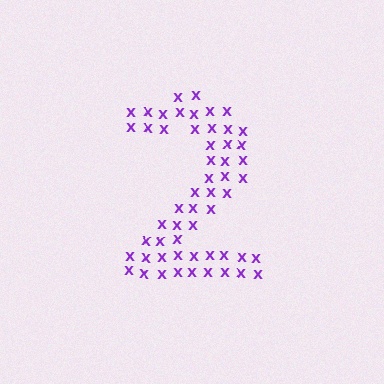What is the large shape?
The large shape is the digit 2.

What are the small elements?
The small elements are letter X's.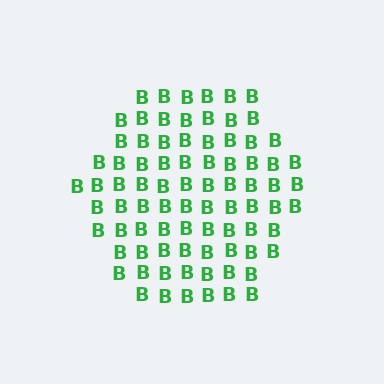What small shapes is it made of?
It is made of small letter B's.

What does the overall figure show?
The overall figure shows a hexagon.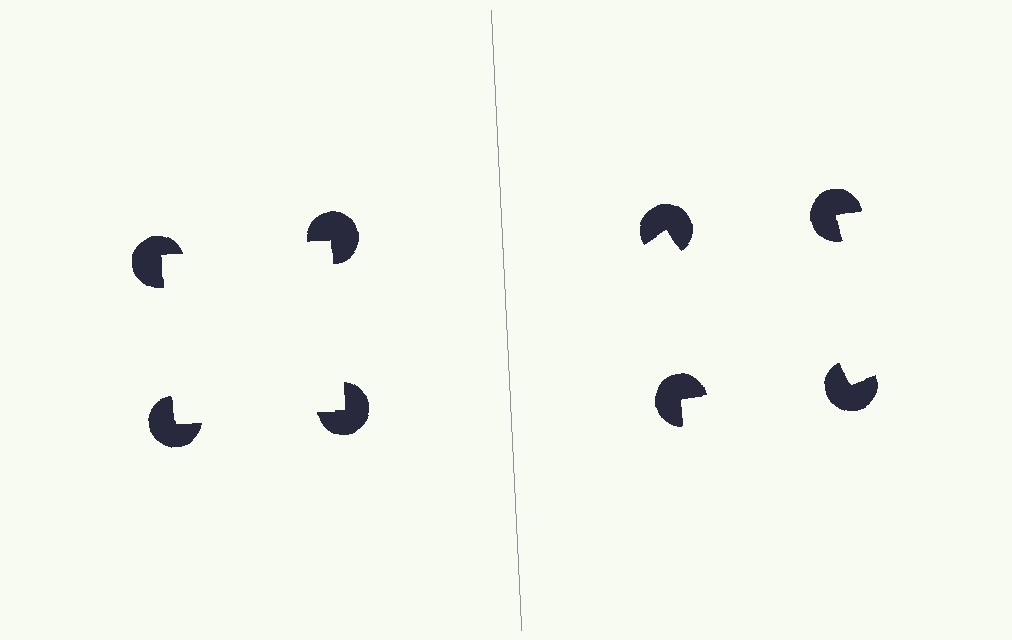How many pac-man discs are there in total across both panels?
8 — 4 on each side.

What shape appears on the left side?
An illusory square.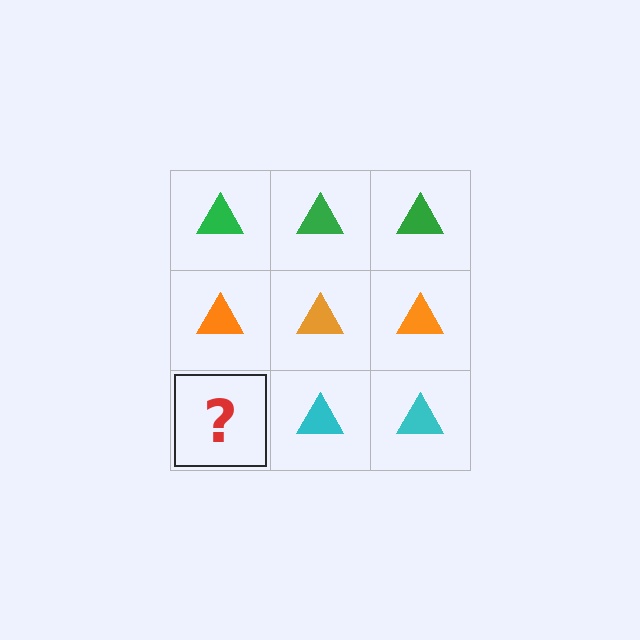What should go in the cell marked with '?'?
The missing cell should contain a cyan triangle.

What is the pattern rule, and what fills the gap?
The rule is that each row has a consistent color. The gap should be filled with a cyan triangle.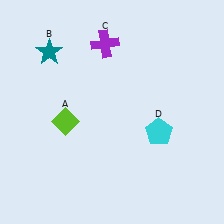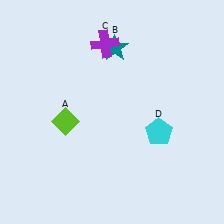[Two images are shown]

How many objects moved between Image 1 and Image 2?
1 object moved between the two images.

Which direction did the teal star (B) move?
The teal star (B) moved right.